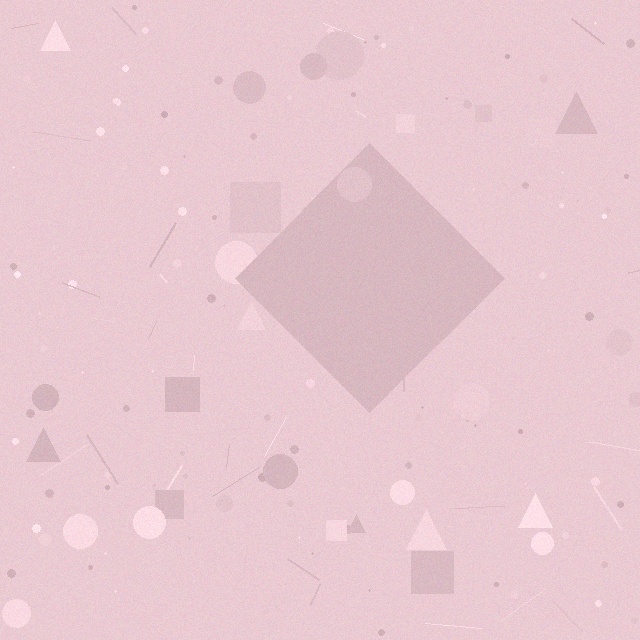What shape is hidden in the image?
A diamond is hidden in the image.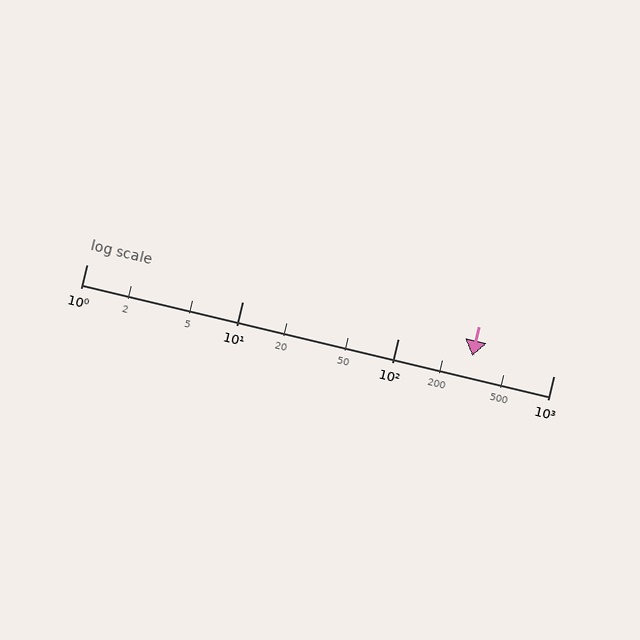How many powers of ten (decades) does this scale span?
The scale spans 3 decades, from 1 to 1000.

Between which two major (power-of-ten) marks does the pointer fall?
The pointer is between 100 and 1000.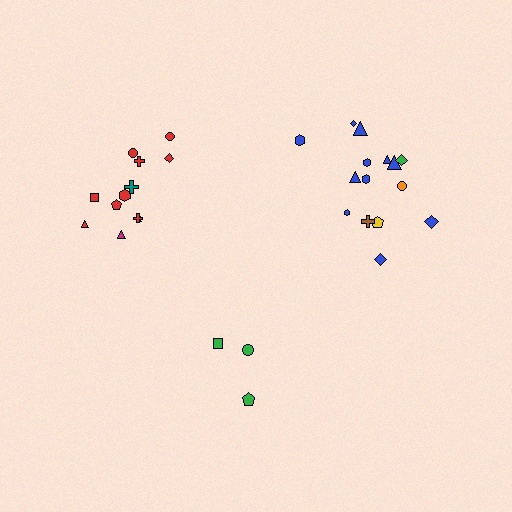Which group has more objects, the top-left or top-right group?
The top-right group.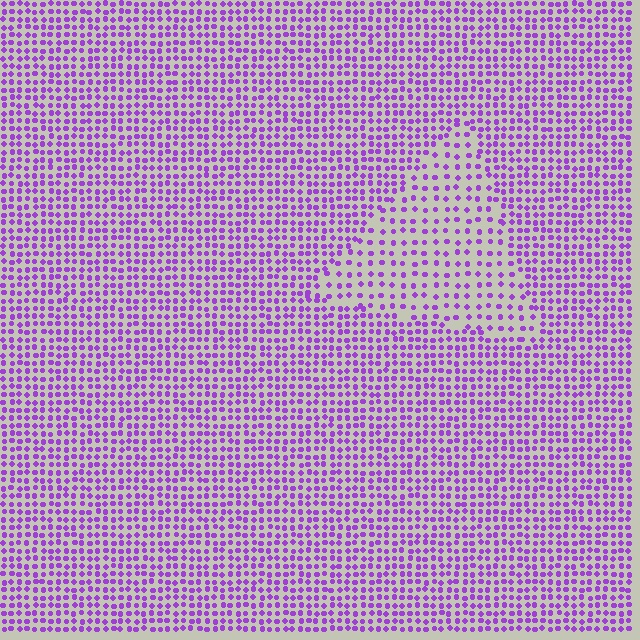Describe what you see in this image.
The image contains small purple elements arranged at two different densities. A triangle-shaped region is visible where the elements are less densely packed than the surrounding area.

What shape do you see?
I see a triangle.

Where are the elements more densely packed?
The elements are more densely packed outside the triangle boundary.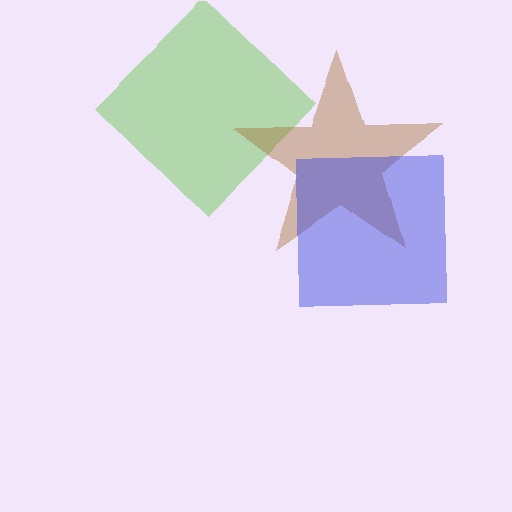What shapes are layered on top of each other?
The layered shapes are: a lime diamond, a brown star, a blue square.